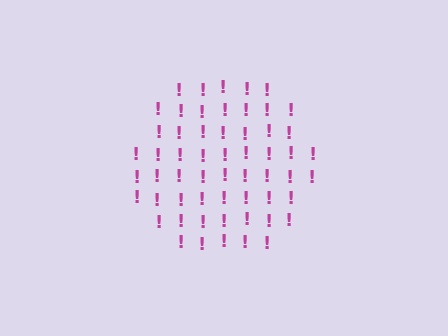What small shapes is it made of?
It is made of small exclamation marks.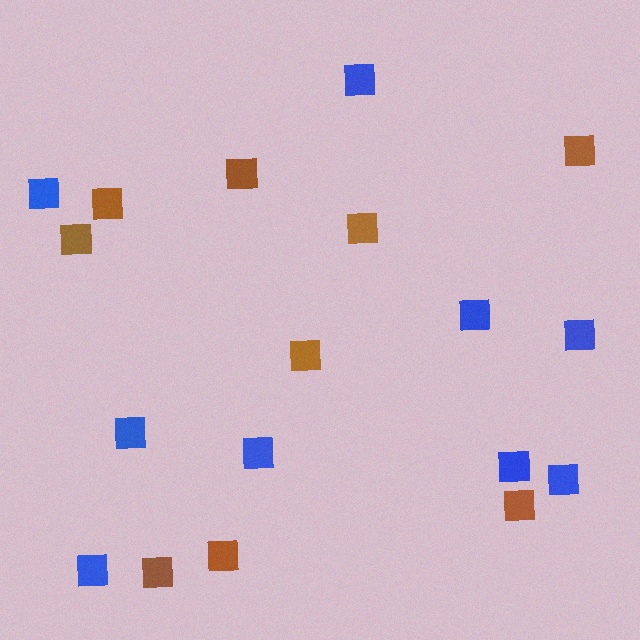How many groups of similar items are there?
There are 2 groups: one group of brown squares (9) and one group of blue squares (9).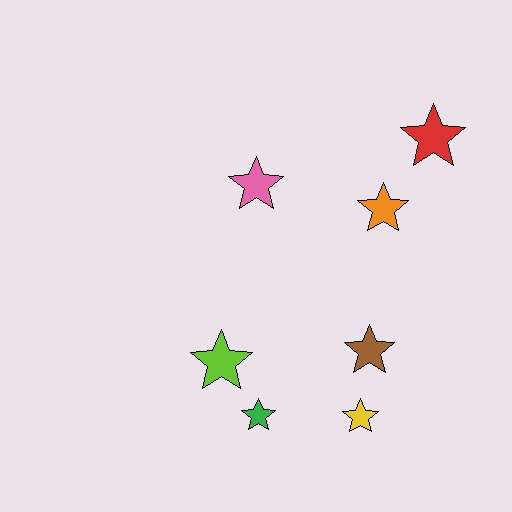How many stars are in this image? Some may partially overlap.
There are 7 stars.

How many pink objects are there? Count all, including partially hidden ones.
There is 1 pink object.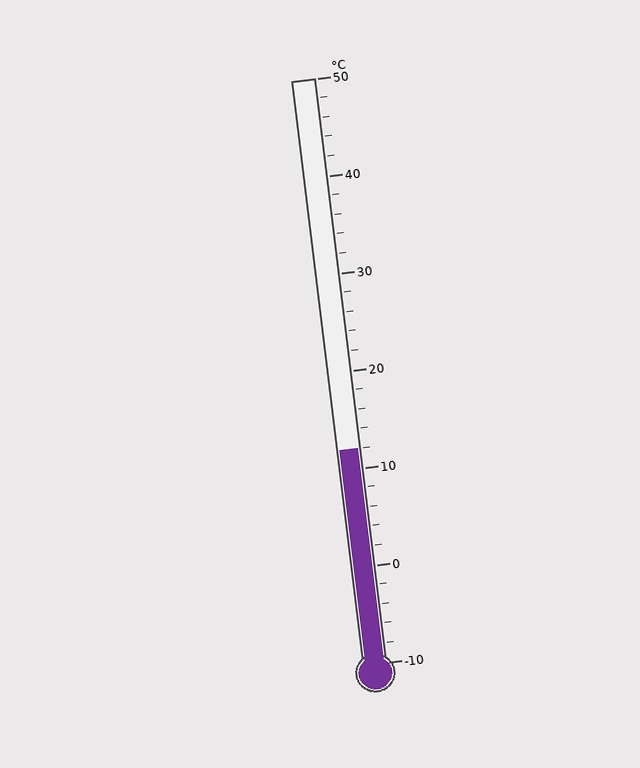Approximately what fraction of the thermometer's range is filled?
The thermometer is filled to approximately 35% of its range.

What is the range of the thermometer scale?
The thermometer scale ranges from -10°C to 50°C.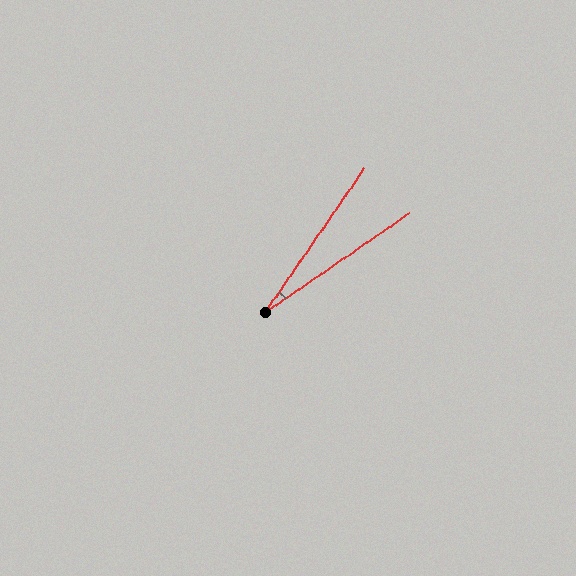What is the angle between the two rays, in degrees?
Approximately 21 degrees.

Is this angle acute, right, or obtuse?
It is acute.